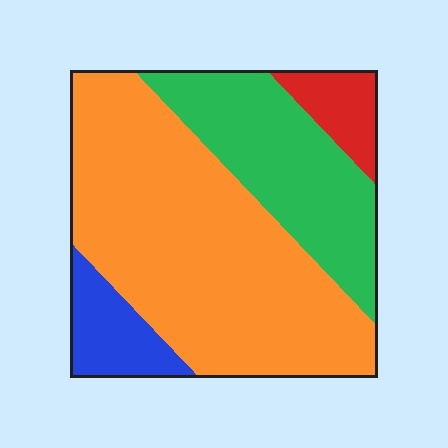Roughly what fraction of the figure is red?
Red takes up about one tenth (1/10) of the figure.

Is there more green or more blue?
Green.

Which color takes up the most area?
Orange, at roughly 60%.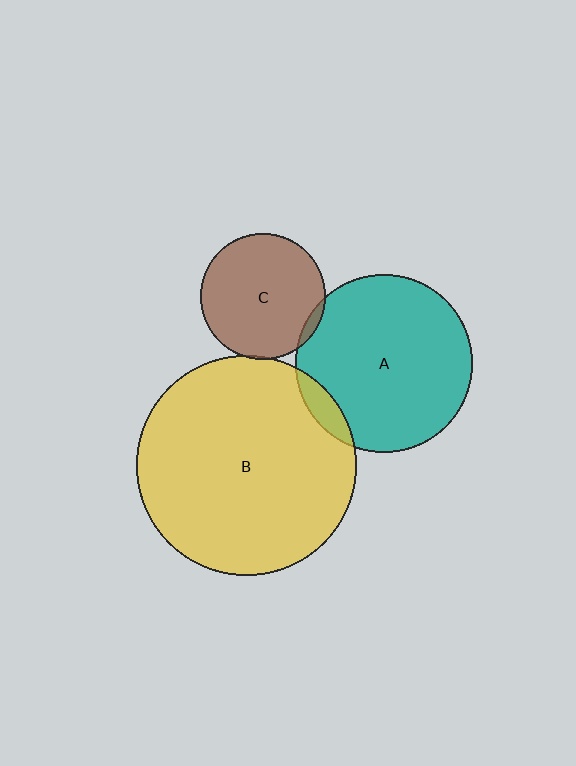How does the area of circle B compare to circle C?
Approximately 3.1 times.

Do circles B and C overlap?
Yes.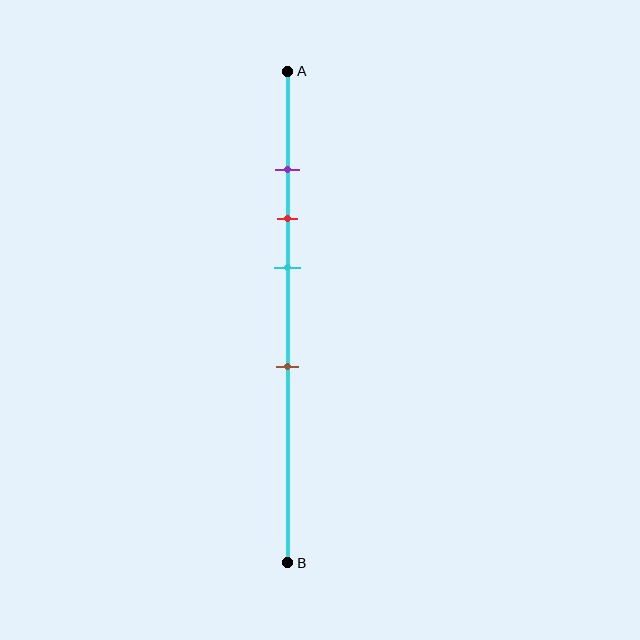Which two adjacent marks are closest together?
The purple and red marks are the closest adjacent pair.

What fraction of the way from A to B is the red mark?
The red mark is approximately 30% (0.3) of the way from A to B.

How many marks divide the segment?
There are 4 marks dividing the segment.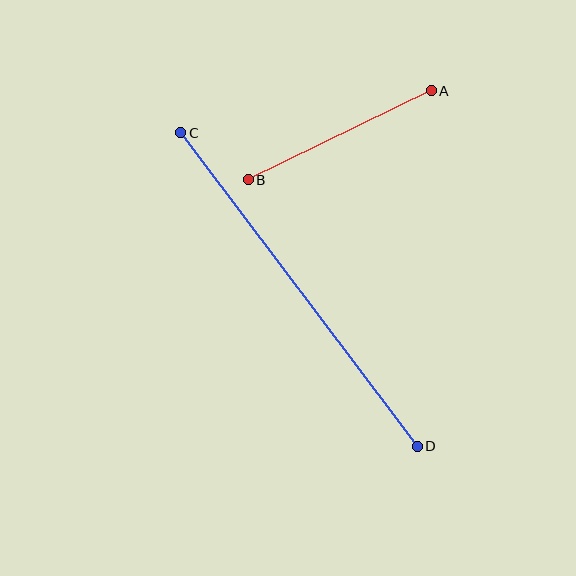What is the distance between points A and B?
The distance is approximately 203 pixels.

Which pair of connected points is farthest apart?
Points C and D are farthest apart.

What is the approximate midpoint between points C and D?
The midpoint is at approximately (299, 289) pixels.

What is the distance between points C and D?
The distance is approximately 393 pixels.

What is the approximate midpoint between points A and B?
The midpoint is at approximately (340, 135) pixels.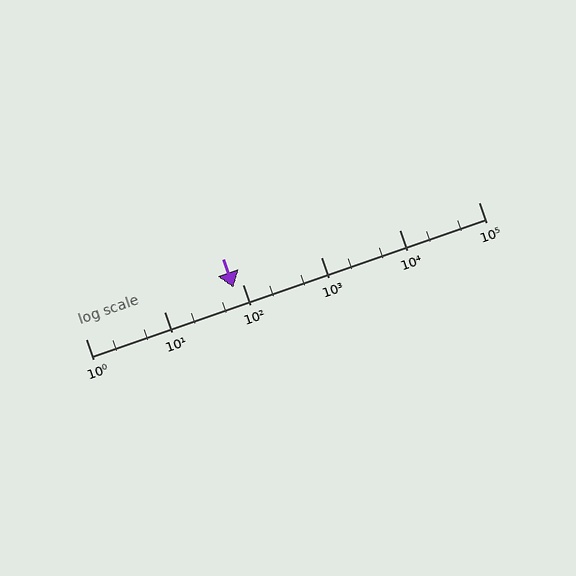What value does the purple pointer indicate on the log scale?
The pointer indicates approximately 76.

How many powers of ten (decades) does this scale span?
The scale spans 5 decades, from 1 to 100000.